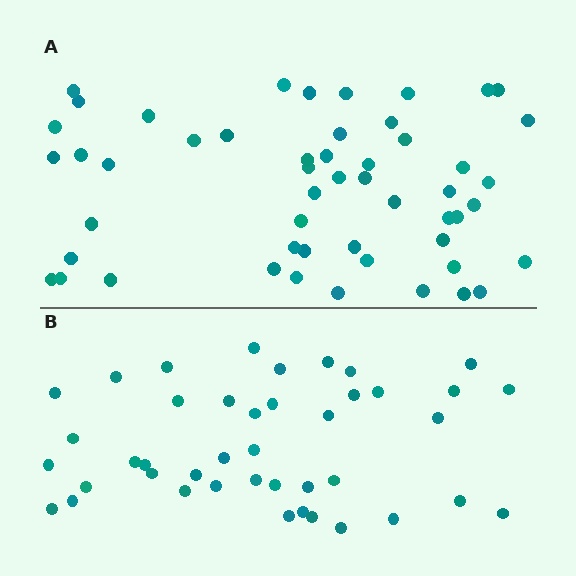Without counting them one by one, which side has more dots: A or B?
Region A (the top region) has more dots.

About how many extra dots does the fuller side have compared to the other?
Region A has roughly 10 or so more dots than region B.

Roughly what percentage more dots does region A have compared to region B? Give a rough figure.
About 25% more.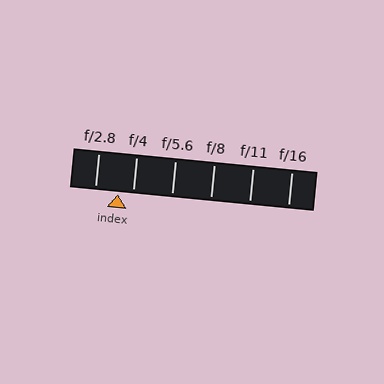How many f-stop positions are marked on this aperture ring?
There are 6 f-stop positions marked.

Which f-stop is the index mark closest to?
The index mark is closest to f/4.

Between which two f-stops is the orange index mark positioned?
The index mark is between f/2.8 and f/4.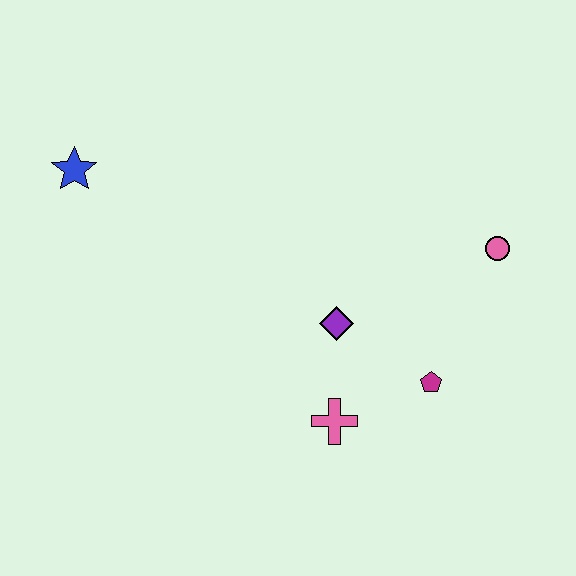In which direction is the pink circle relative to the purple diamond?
The pink circle is to the right of the purple diamond.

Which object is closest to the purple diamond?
The pink cross is closest to the purple diamond.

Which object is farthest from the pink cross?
The blue star is farthest from the pink cross.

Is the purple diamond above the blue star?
No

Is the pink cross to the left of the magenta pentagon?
Yes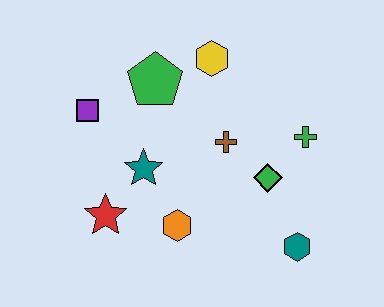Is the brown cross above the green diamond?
Yes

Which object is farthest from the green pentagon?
The teal hexagon is farthest from the green pentagon.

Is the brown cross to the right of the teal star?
Yes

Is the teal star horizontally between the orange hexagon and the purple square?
Yes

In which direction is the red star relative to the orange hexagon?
The red star is to the left of the orange hexagon.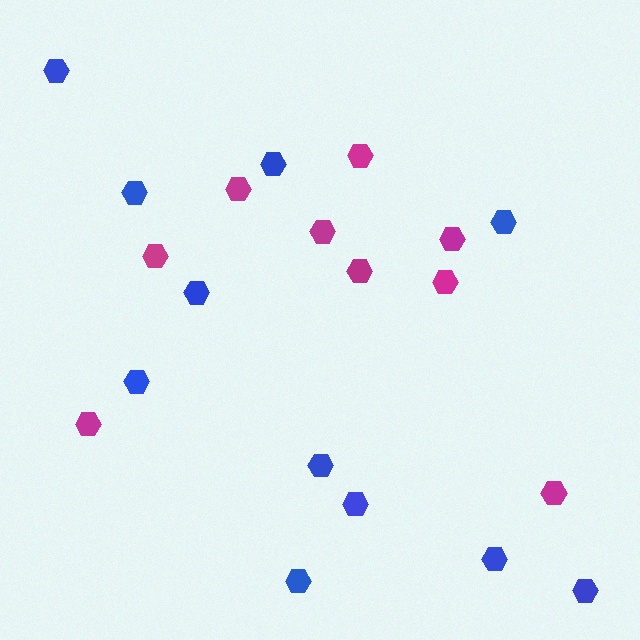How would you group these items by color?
There are 2 groups: one group of blue hexagons (11) and one group of magenta hexagons (9).